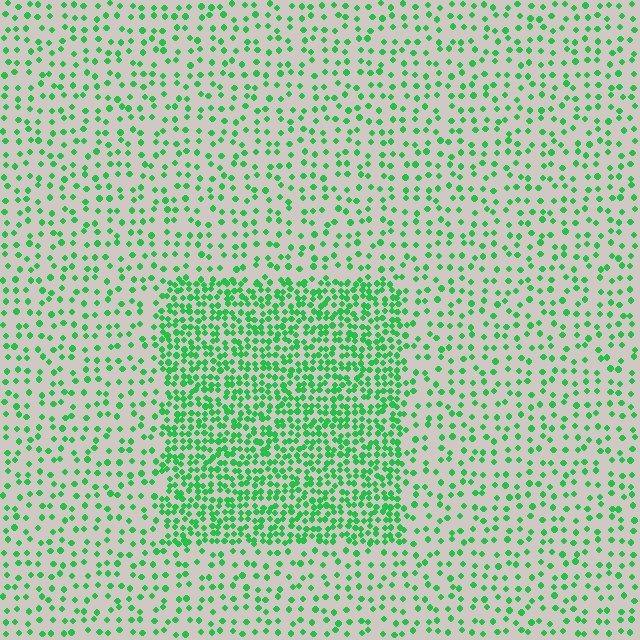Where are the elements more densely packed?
The elements are more densely packed inside the rectangle boundary.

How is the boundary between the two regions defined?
The boundary is defined by a change in element density (approximately 2.5x ratio). All elements are the same color, size, and shape.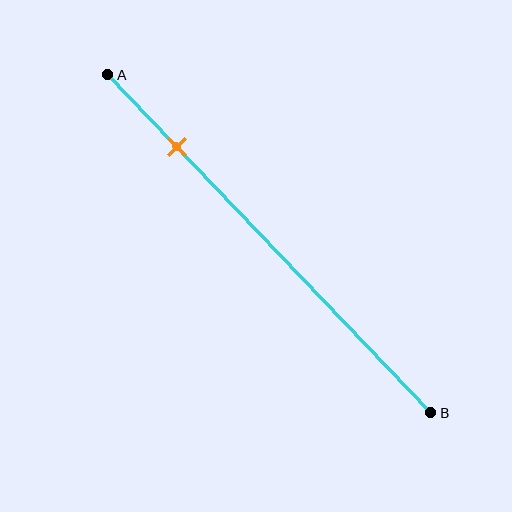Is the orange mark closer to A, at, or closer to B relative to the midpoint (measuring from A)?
The orange mark is closer to point A than the midpoint of segment AB.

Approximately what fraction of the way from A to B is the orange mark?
The orange mark is approximately 20% of the way from A to B.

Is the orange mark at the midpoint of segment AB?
No, the mark is at about 20% from A, not at the 50% midpoint.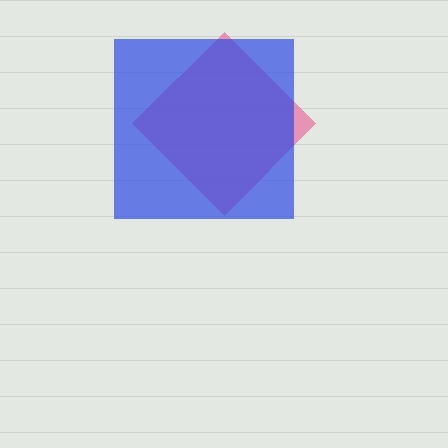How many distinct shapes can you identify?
There are 2 distinct shapes: a pink diamond, a blue square.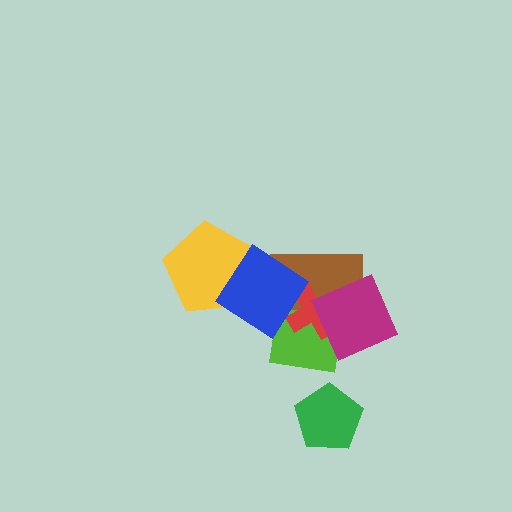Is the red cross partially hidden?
Yes, it is partially covered by another shape.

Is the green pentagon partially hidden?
No, no other shape covers it.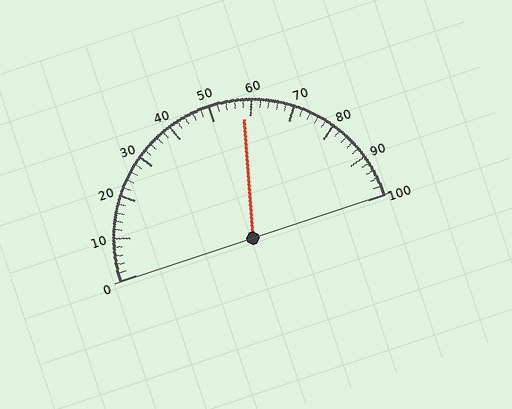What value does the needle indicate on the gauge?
The needle indicates approximately 58.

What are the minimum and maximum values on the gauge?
The gauge ranges from 0 to 100.